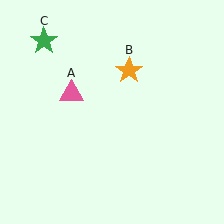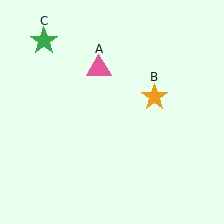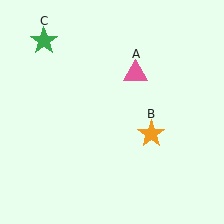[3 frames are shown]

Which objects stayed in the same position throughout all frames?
Green star (object C) remained stationary.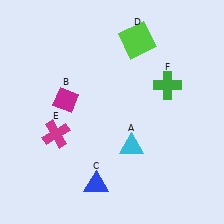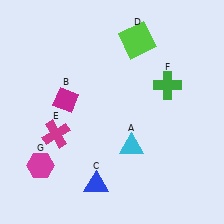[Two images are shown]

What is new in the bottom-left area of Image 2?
A magenta hexagon (G) was added in the bottom-left area of Image 2.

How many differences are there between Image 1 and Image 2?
There is 1 difference between the two images.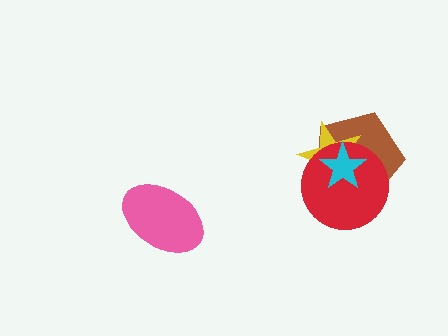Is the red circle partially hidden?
Yes, it is partially covered by another shape.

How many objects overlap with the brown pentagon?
3 objects overlap with the brown pentagon.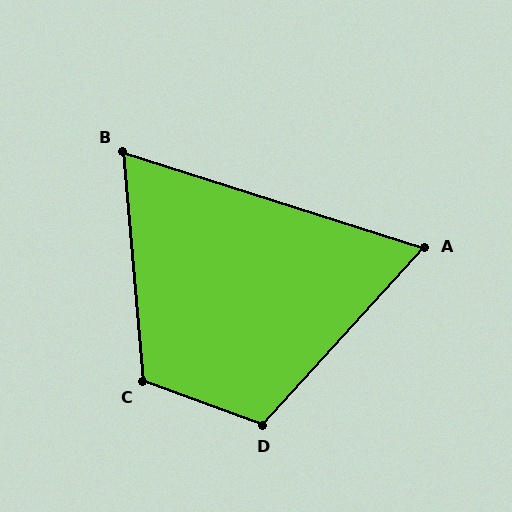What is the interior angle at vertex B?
Approximately 67 degrees (acute).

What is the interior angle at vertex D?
Approximately 113 degrees (obtuse).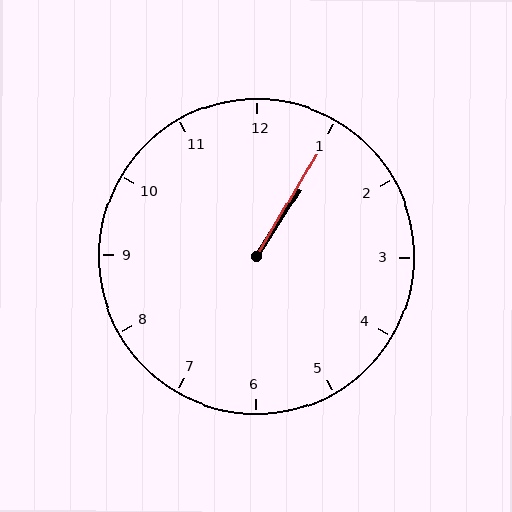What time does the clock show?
1:05.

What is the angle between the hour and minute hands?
Approximately 2 degrees.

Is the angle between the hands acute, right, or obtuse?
It is acute.